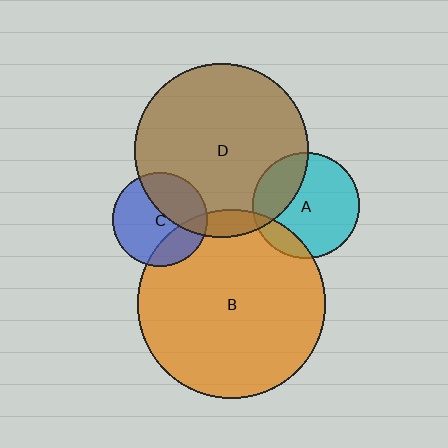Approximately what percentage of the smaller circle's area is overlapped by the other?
Approximately 30%.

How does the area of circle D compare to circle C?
Approximately 3.4 times.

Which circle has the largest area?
Circle B (orange).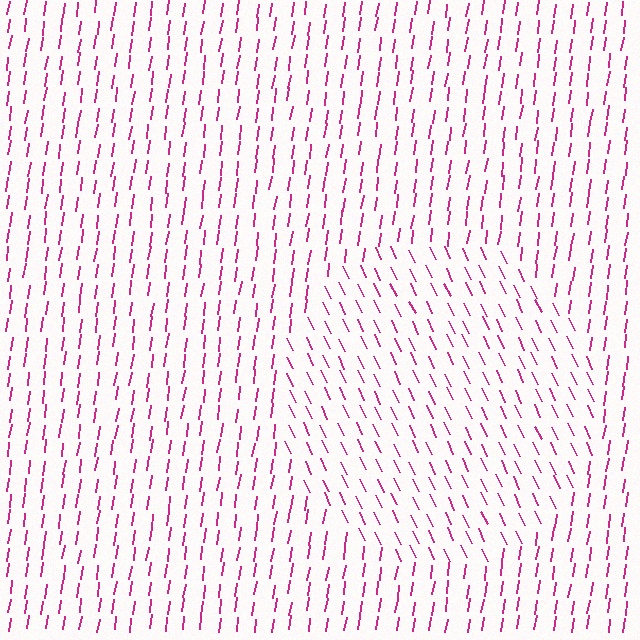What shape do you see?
I see a circle.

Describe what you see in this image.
The image is filled with small magenta line segments. A circle region in the image has lines oriented differently from the surrounding lines, creating a visible texture boundary.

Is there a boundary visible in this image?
Yes, there is a texture boundary formed by a change in line orientation.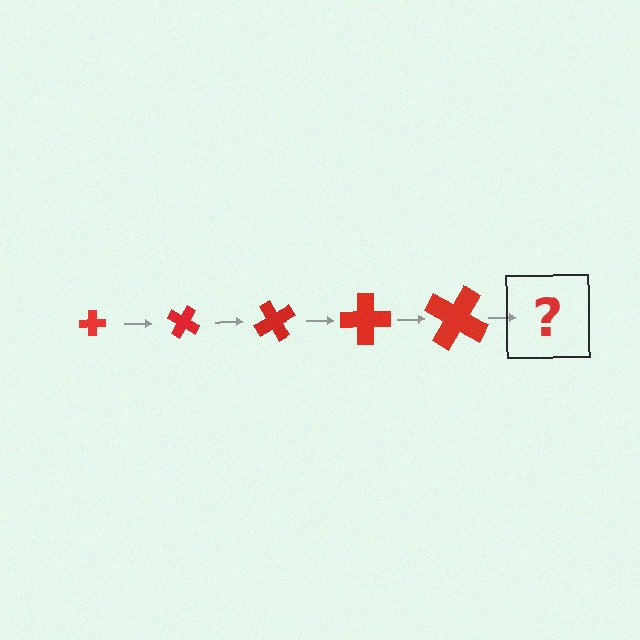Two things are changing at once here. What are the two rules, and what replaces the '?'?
The two rules are that the cross grows larger each step and it rotates 30 degrees each step. The '?' should be a cross, larger than the previous one and rotated 150 degrees from the start.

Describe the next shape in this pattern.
It should be a cross, larger than the previous one and rotated 150 degrees from the start.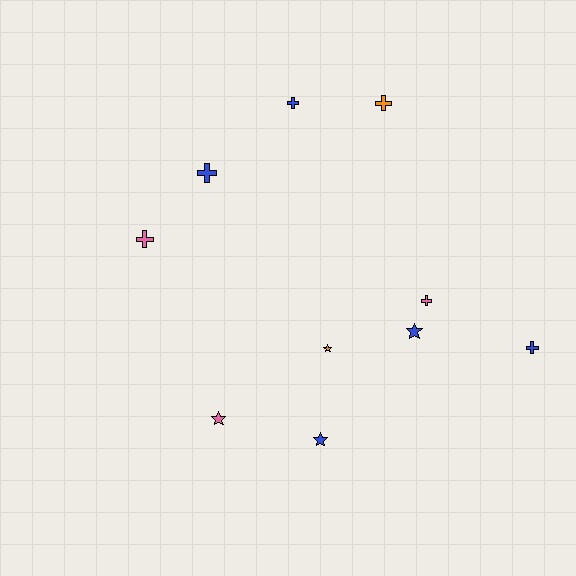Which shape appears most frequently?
Cross, with 6 objects.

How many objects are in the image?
There are 10 objects.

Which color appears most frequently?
Blue, with 5 objects.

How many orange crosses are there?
There is 1 orange cross.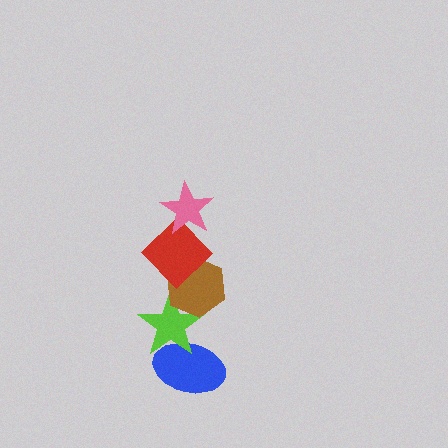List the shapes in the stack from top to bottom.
From top to bottom: the pink star, the red diamond, the brown hexagon, the lime star, the blue ellipse.